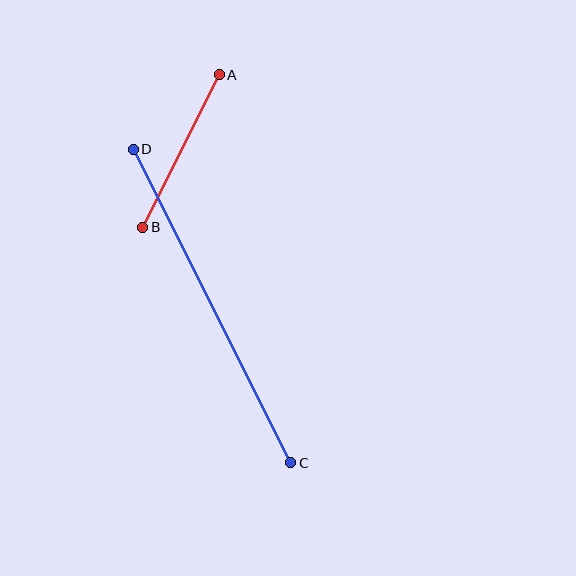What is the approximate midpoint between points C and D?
The midpoint is at approximately (212, 306) pixels.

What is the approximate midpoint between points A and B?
The midpoint is at approximately (181, 151) pixels.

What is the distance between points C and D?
The distance is approximately 351 pixels.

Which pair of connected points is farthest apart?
Points C and D are farthest apart.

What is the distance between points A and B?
The distance is approximately 171 pixels.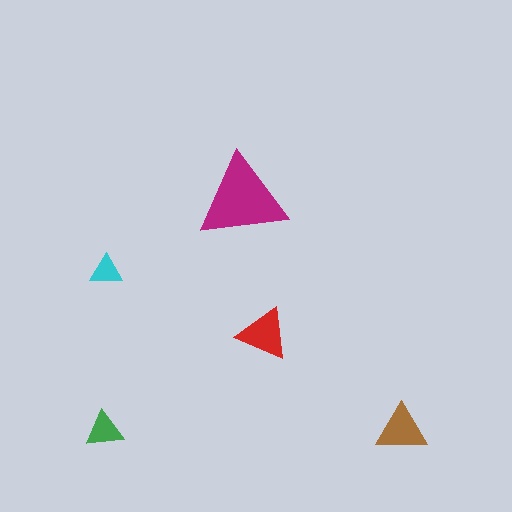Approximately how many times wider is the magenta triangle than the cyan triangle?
About 2.5 times wider.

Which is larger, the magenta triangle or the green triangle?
The magenta one.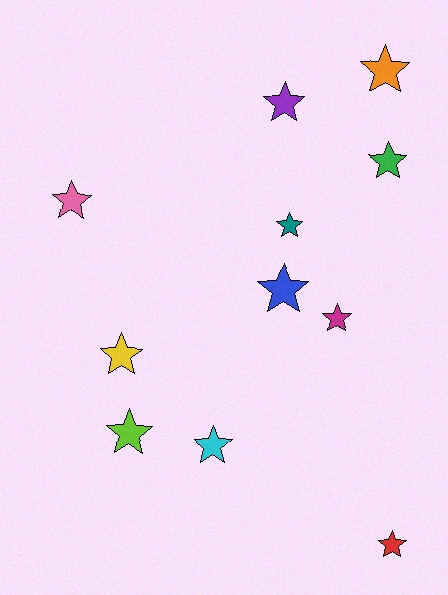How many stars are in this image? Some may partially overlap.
There are 11 stars.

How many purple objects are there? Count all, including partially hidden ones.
There is 1 purple object.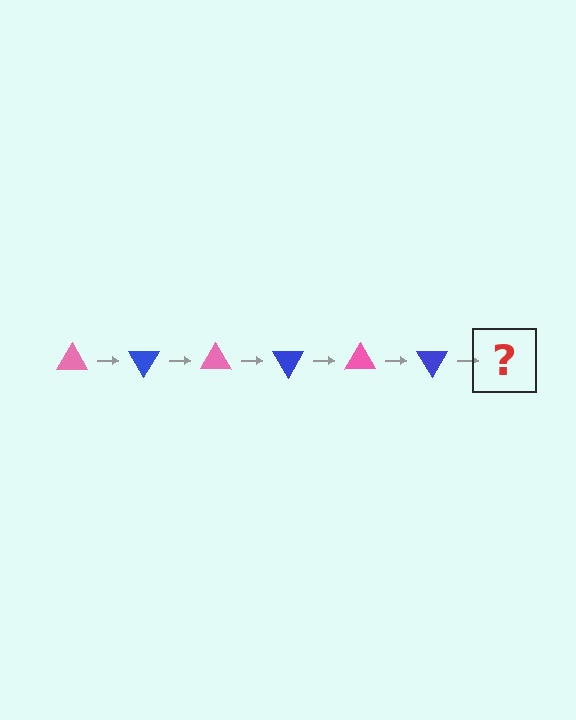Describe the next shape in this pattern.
It should be a pink triangle, rotated 360 degrees from the start.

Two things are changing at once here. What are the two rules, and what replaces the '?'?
The two rules are that it rotates 60 degrees each step and the color cycles through pink and blue. The '?' should be a pink triangle, rotated 360 degrees from the start.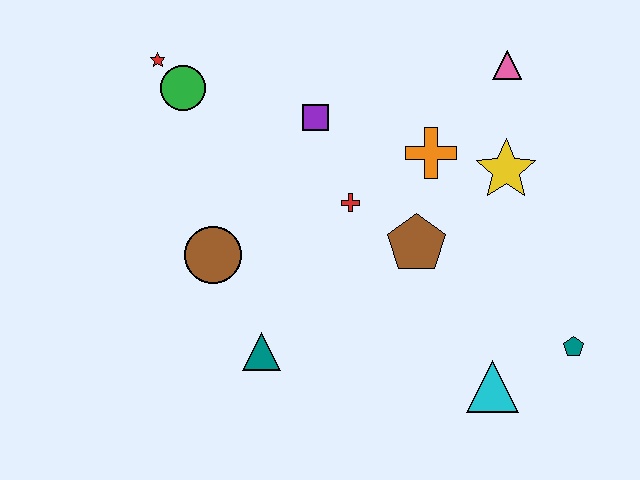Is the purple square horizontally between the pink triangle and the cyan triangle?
No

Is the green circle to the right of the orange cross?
No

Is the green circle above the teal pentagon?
Yes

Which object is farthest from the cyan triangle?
The red star is farthest from the cyan triangle.